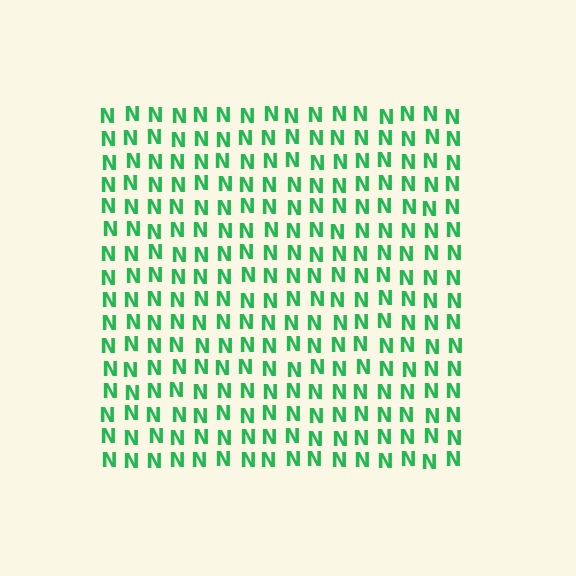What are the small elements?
The small elements are letter N's.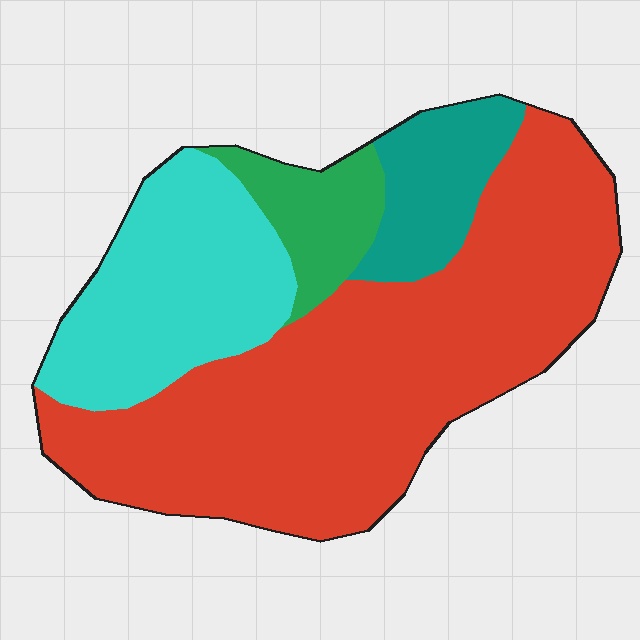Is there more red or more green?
Red.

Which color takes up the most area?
Red, at roughly 60%.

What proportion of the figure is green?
Green covers 9% of the figure.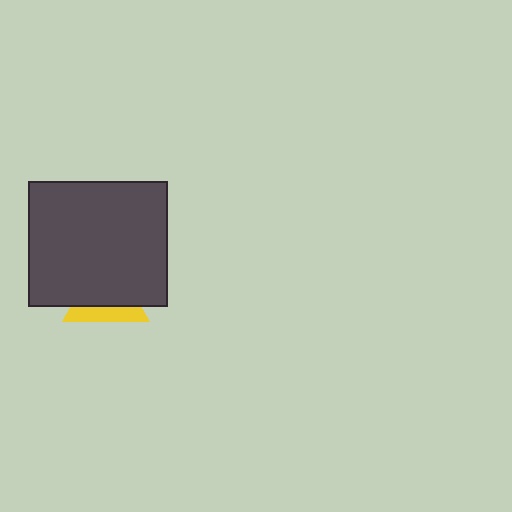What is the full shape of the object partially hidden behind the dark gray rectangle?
The partially hidden object is a yellow triangle.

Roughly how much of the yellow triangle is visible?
A small part of it is visible (roughly 33%).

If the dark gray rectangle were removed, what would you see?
You would see the complete yellow triangle.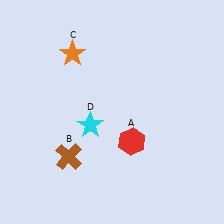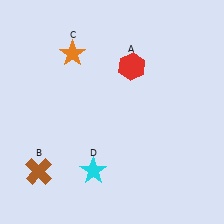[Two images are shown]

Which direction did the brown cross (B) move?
The brown cross (B) moved left.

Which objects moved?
The objects that moved are: the red hexagon (A), the brown cross (B), the cyan star (D).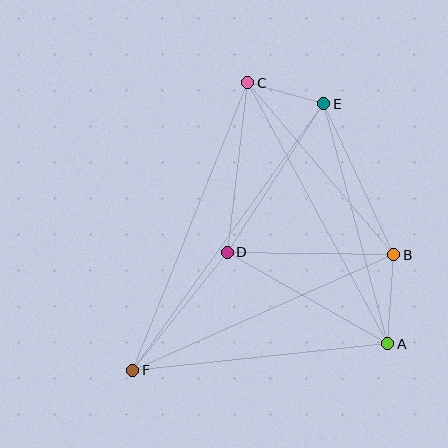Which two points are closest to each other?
Points C and E are closest to each other.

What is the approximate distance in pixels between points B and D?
The distance between B and D is approximately 167 pixels.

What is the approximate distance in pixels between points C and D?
The distance between C and D is approximately 171 pixels.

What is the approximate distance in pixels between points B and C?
The distance between B and C is approximately 226 pixels.